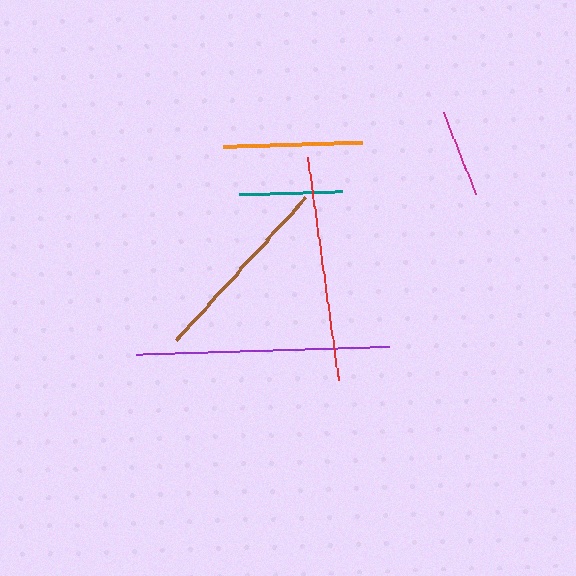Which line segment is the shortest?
The magenta line is the shortest at approximately 88 pixels.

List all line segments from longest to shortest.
From longest to shortest: purple, red, brown, orange, teal, magenta.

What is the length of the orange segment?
The orange segment is approximately 139 pixels long.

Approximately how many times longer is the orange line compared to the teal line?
The orange line is approximately 1.3 times the length of the teal line.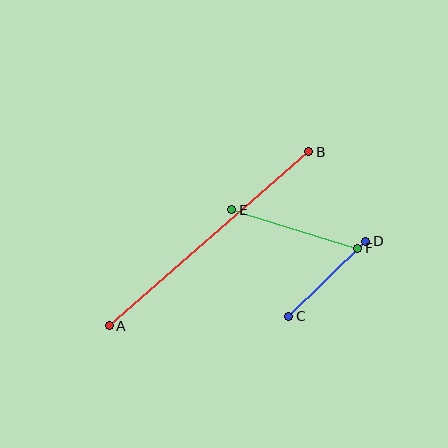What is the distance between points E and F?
The distance is approximately 131 pixels.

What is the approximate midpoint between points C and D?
The midpoint is at approximately (327, 279) pixels.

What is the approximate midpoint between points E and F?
The midpoint is at approximately (295, 229) pixels.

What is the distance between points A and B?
The distance is approximately 265 pixels.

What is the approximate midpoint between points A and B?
The midpoint is at approximately (209, 239) pixels.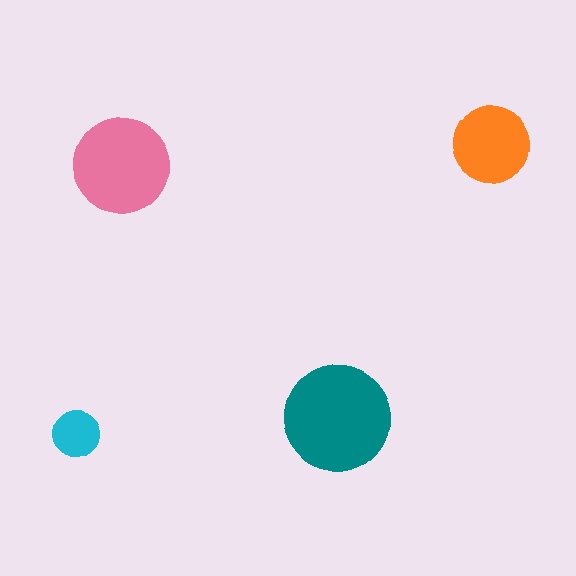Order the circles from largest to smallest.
the teal one, the pink one, the orange one, the cyan one.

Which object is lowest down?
The cyan circle is bottommost.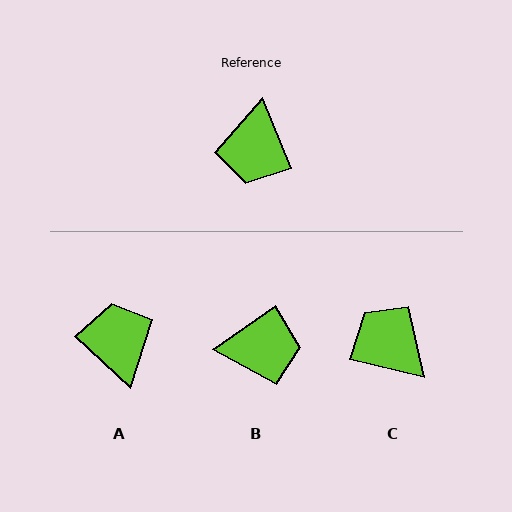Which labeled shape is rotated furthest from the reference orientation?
A, about 156 degrees away.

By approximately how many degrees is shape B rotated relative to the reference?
Approximately 102 degrees counter-clockwise.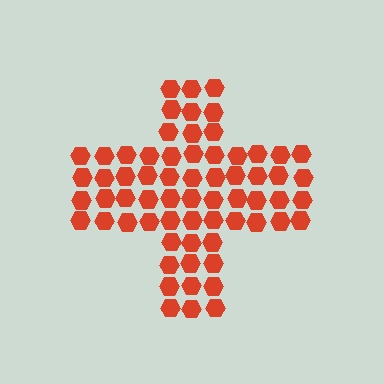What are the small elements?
The small elements are hexagons.